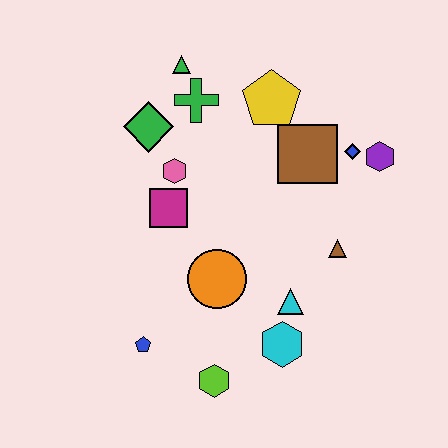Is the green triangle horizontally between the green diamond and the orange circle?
Yes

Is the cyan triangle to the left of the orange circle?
No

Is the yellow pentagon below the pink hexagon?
No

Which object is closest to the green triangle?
The green cross is closest to the green triangle.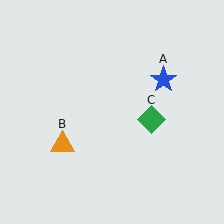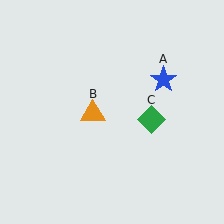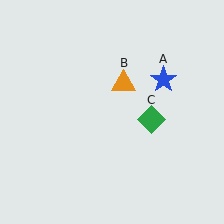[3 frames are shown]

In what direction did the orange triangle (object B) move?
The orange triangle (object B) moved up and to the right.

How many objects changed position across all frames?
1 object changed position: orange triangle (object B).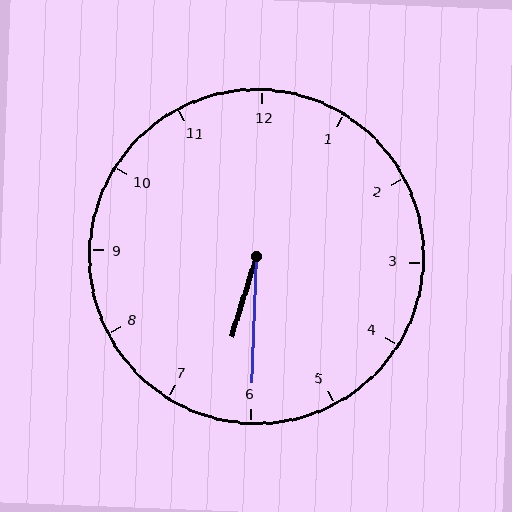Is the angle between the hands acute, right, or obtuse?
It is acute.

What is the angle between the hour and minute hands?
Approximately 15 degrees.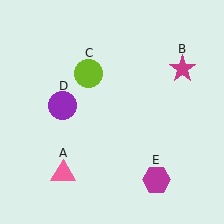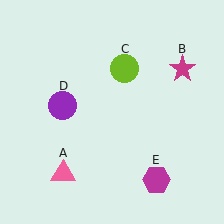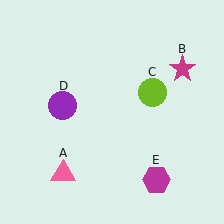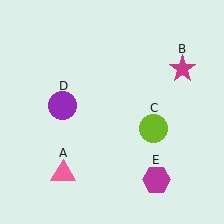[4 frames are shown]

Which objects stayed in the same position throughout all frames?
Pink triangle (object A) and magenta star (object B) and purple circle (object D) and magenta hexagon (object E) remained stationary.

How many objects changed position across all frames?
1 object changed position: lime circle (object C).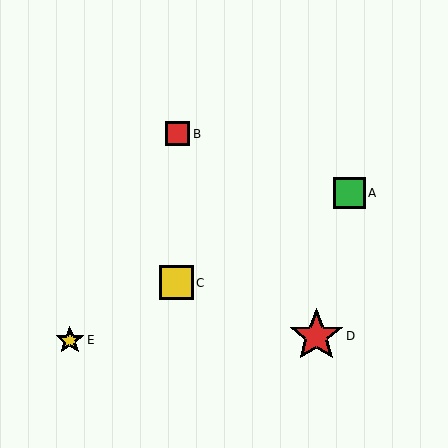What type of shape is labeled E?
Shape E is a yellow star.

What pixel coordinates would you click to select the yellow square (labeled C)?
Click at (176, 283) to select the yellow square C.